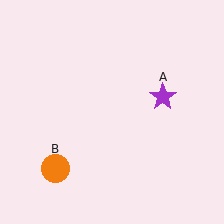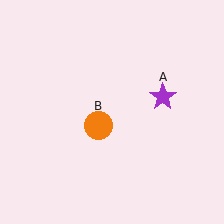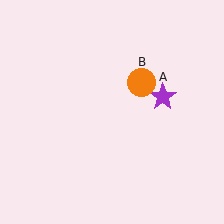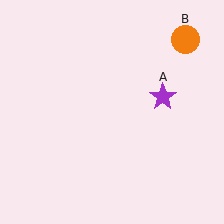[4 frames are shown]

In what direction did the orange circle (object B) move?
The orange circle (object B) moved up and to the right.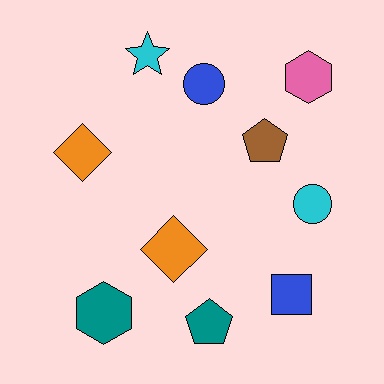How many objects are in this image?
There are 10 objects.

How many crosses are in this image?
There are no crosses.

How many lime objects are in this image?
There are no lime objects.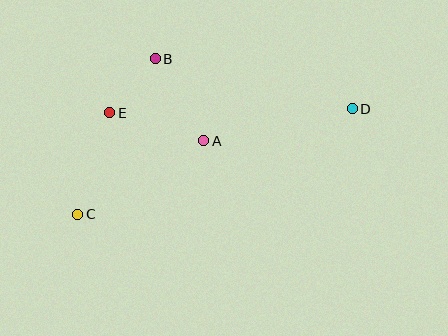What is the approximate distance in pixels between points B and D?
The distance between B and D is approximately 203 pixels.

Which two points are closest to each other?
Points B and E are closest to each other.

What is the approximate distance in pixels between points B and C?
The distance between B and C is approximately 174 pixels.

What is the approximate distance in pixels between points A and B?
The distance between A and B is approximately 96 pixels.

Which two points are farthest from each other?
Points C and D are farthest from each other.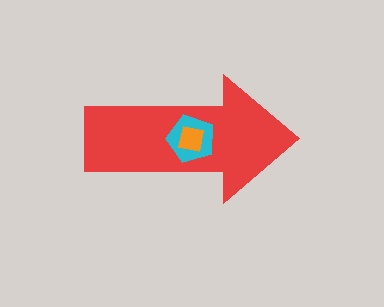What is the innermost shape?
The orange square.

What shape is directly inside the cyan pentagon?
The orange square.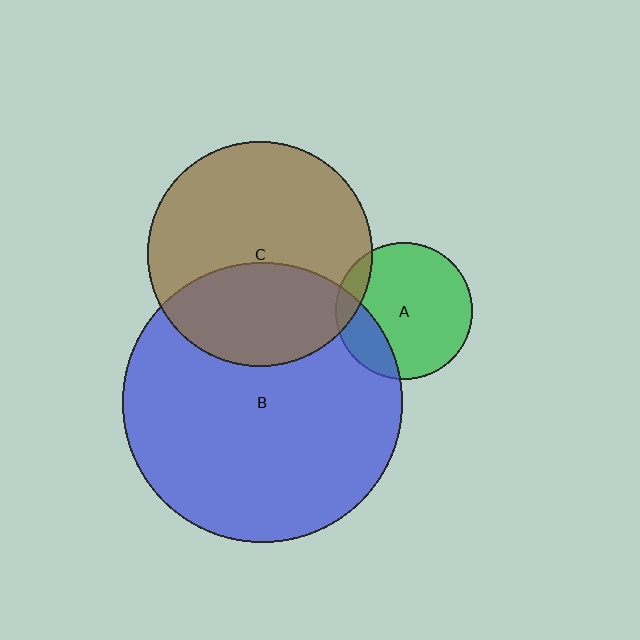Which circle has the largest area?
Circle B (blue).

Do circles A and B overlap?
Yes.